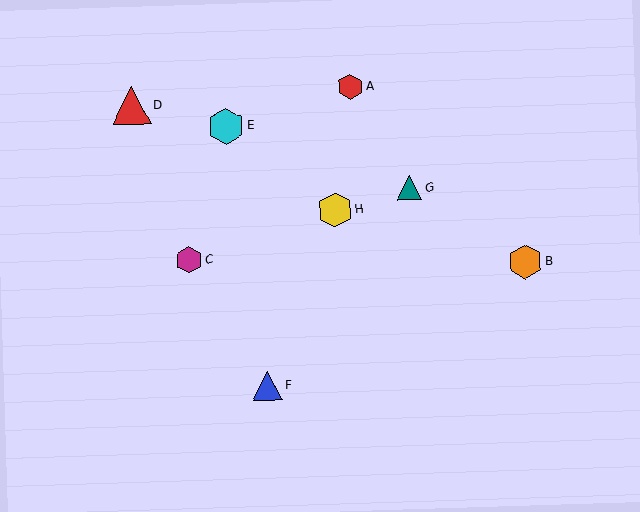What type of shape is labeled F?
Shape F is a blue triangle.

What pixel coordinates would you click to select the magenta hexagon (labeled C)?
Click at (189, 260) to select the magenta hexagon C.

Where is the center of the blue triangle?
The center of the blue triangle is at (267, 386).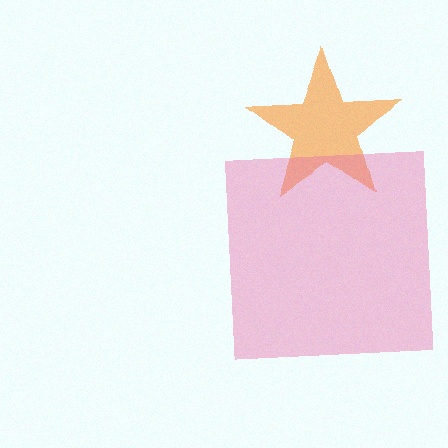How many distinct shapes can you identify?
There are 2 distinct shapes: an orange star, a pink square.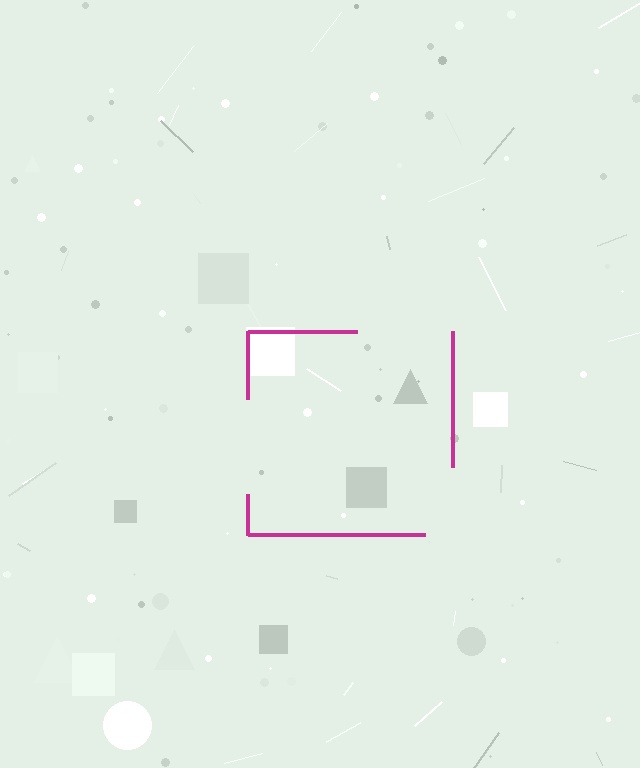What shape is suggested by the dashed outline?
The dashed outline suggests a square.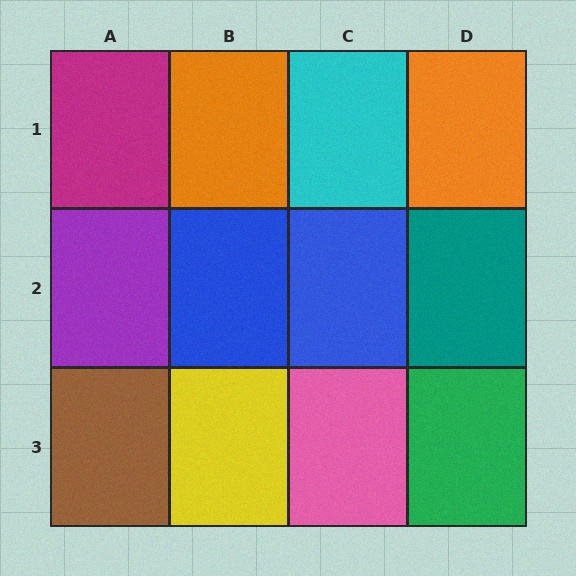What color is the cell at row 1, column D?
Orange.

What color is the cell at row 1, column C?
Cyan.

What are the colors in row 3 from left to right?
Brown, yellow, pink, green.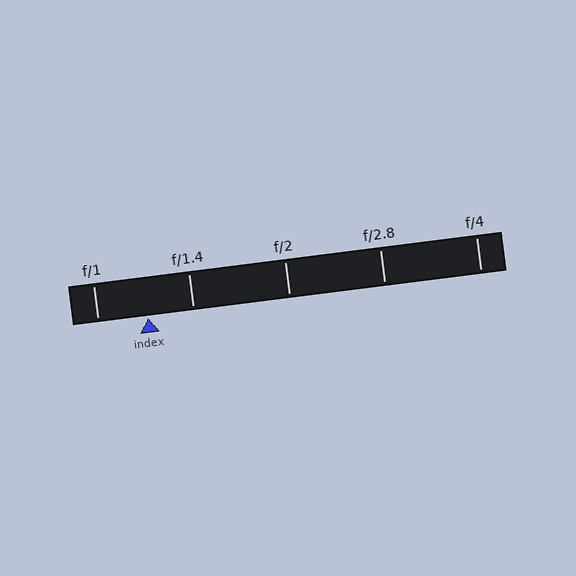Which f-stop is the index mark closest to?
The index mark is closest to f/1.4.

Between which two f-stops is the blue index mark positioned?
The index mark is between f/1 and f/1.4.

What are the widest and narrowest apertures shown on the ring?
The widest aperture shown is f/1 and the narrowest is f/4.